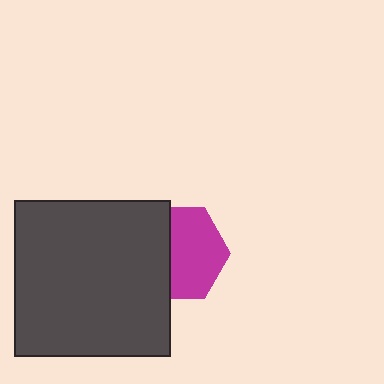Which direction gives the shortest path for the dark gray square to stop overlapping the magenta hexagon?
Moving left gives the shortest separation.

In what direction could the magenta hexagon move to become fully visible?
The magenta hexagon could move right. That would shift it out from behind the dark gray square entirely.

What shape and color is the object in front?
The object in front is a dark gray square.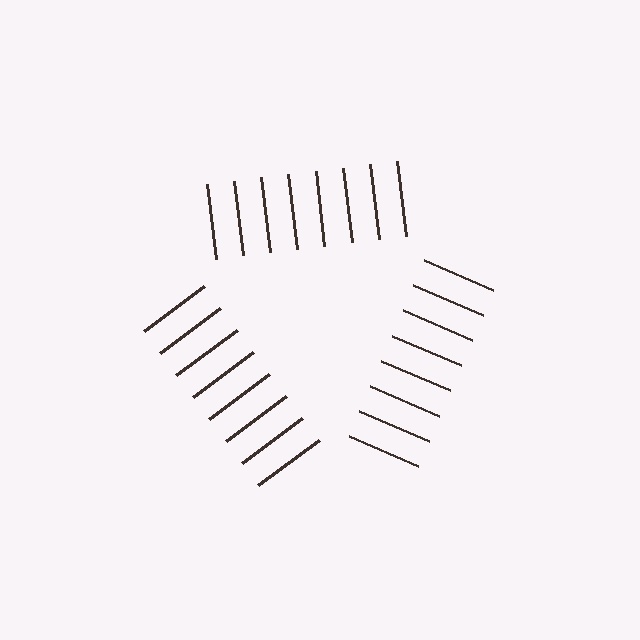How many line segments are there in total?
24 — 8 along each of the 3 edges.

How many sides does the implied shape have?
3 sides — the line-ends trace a triangle.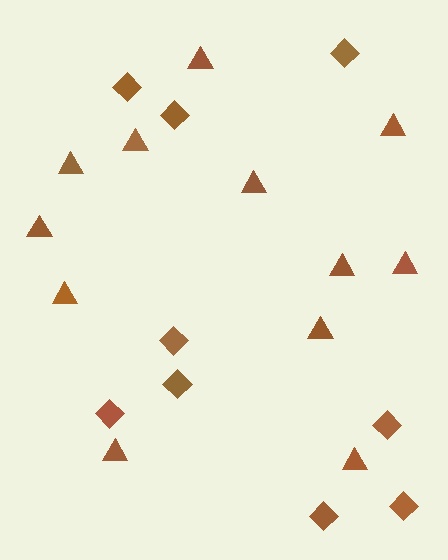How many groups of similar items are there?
There are 2 groups: one group of triangles (12) and one group of diamonds (9).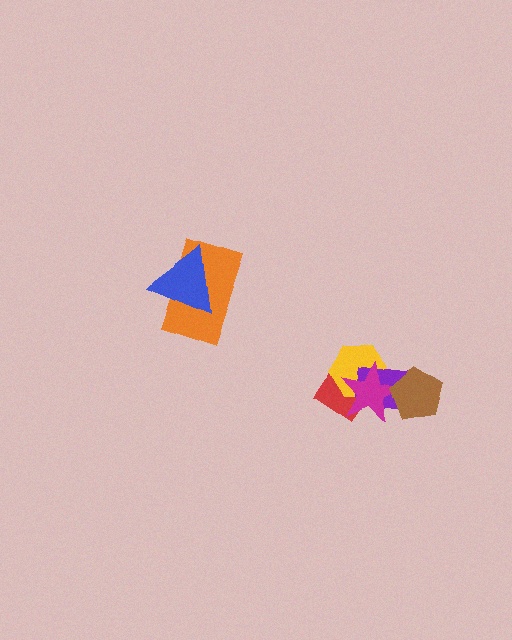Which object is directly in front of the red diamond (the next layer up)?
The yellow hexagon is directly in front of the red diamond.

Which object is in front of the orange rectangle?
The blue triangle is in front of the orange rectangle.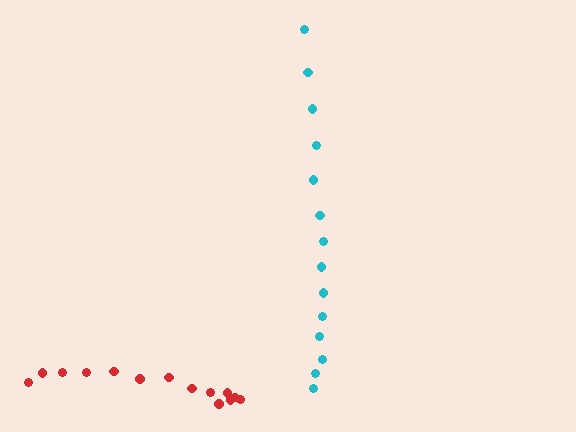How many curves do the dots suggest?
There are 2 distinct paths.